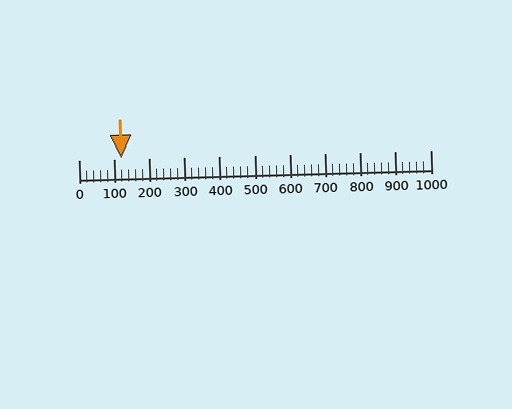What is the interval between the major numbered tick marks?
The major tick marks are spaced 100 units apart.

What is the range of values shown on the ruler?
The ruler shows values from 0 to 1000.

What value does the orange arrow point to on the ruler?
The orange arrow points to approximately 120.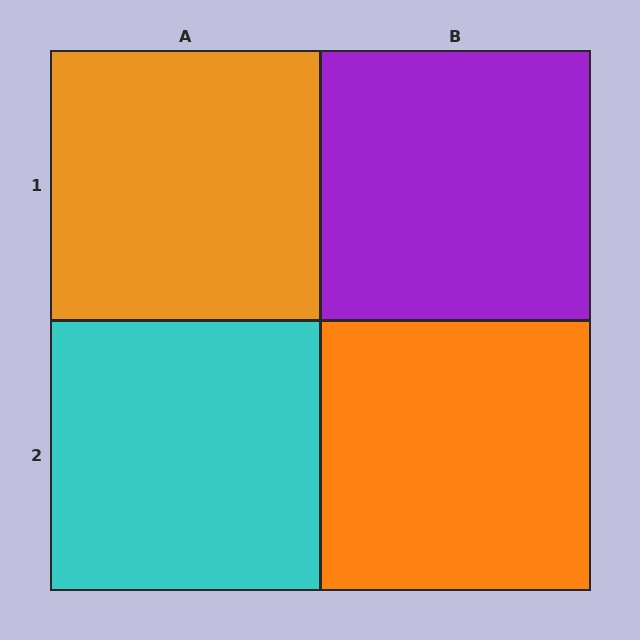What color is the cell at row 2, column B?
Orange.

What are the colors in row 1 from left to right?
Orange, purple.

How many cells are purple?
1 cell is purple.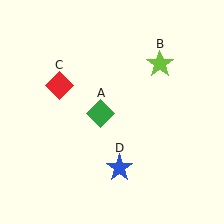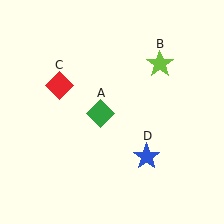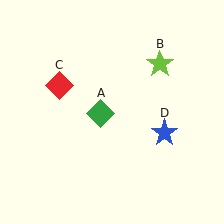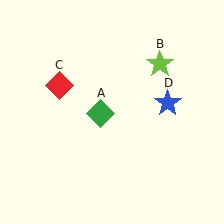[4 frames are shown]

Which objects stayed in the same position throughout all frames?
Green diamond (object A) and lime star (object B) and red diamond (object C) remained stationary.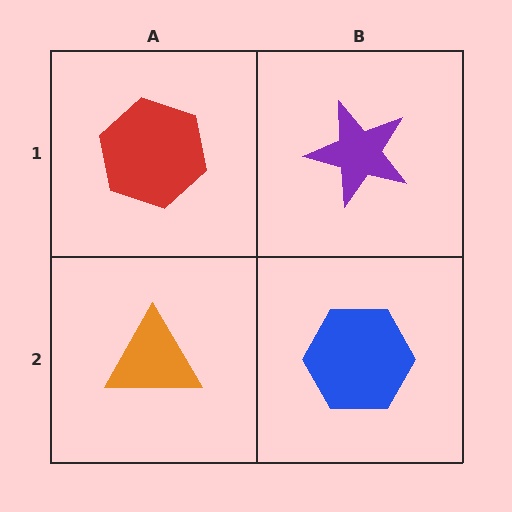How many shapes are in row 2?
2 shapes.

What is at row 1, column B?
A purple star.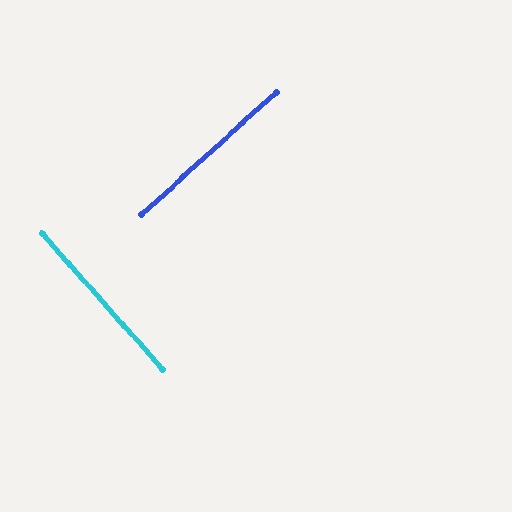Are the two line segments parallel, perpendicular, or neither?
Perpendicular — they meet at approximately 89°.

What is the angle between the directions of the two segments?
Approximately 89 degrees.